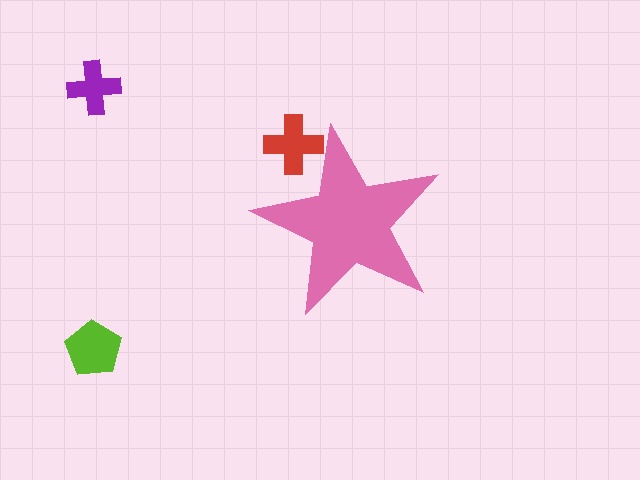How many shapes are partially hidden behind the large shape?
1 shape is partially hidden.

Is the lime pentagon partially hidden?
No, the lime pentagon is fully visible.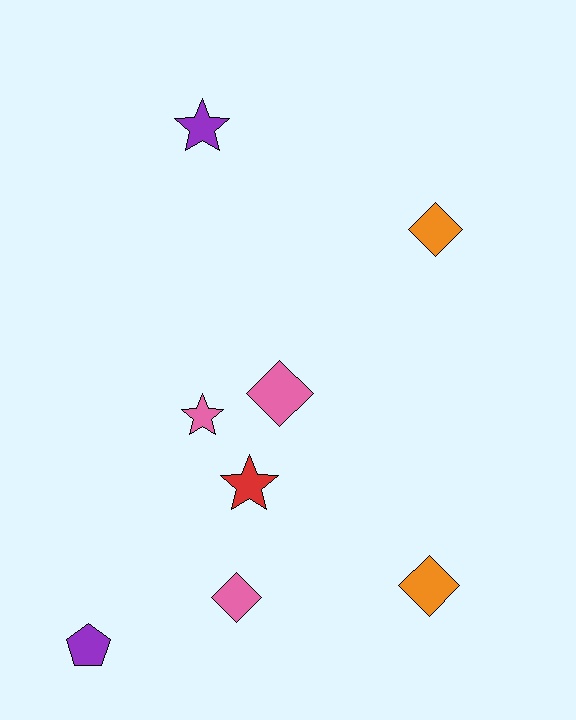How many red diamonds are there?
There are no red diamonds.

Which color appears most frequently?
Pink, with 3 objects.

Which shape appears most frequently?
Diamond, with 4 objects.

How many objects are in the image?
There are 8 objects.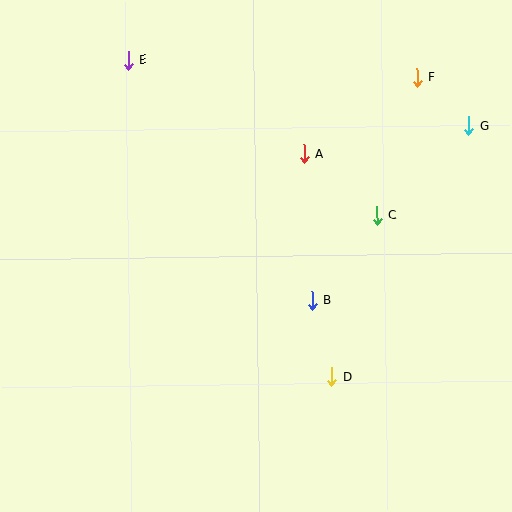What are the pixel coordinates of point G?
Point G is at (469, 126).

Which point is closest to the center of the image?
Point B at (312, 301) is closest to the center.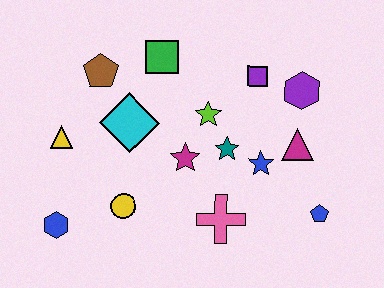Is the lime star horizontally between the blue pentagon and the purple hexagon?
No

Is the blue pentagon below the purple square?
Yes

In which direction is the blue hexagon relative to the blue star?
The blue hexagon is to the left of the blue star.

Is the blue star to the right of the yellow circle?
Yes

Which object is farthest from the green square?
The blue pentagon is farthest from the green square.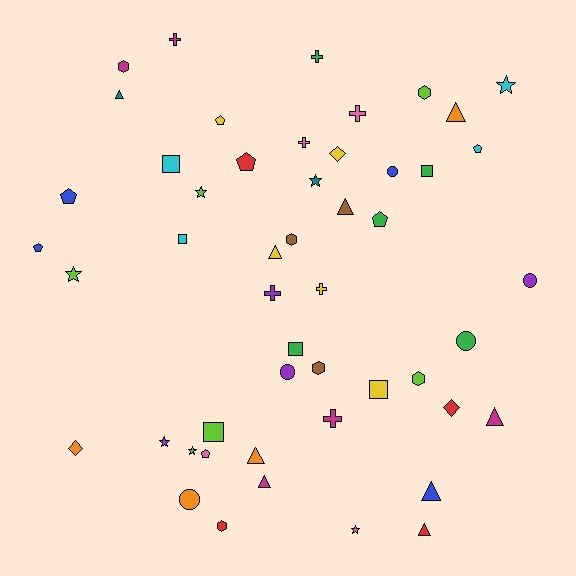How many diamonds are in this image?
There are 3 diamonds.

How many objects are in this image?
There are 50 objects.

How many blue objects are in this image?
There are 4 blue objects.